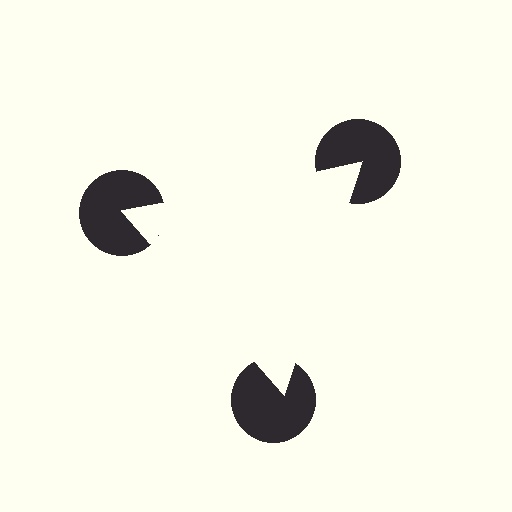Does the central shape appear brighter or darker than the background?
It typically appears slightly brighter than the background, even though no actual brightness change is drawn.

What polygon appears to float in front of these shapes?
An illusory triangle — its edges are inferred from the aligned wedge cuts in the pac-man discs, not physically drawn.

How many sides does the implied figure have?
3 sides.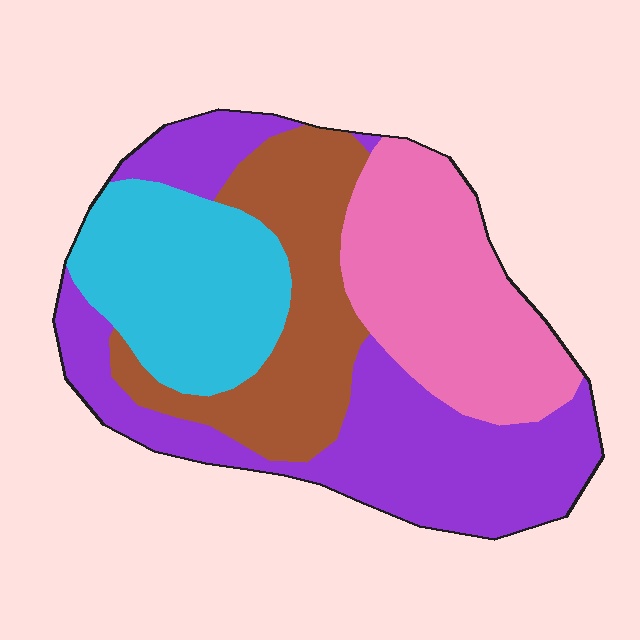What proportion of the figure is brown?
Brown covers roughly 20% of the figure.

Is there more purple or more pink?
Purple.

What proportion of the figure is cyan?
Cyan takes up less than a quarter of the figure.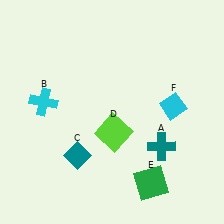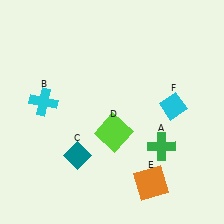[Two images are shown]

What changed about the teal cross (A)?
In Image 1, A is teal. In Image 2, it changed to green.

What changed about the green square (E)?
In Image 1, E is green. In Image 2, it changed to orange.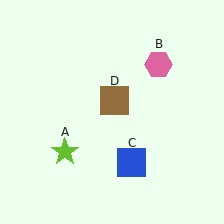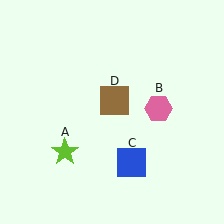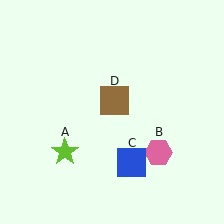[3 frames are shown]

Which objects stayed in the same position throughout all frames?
Lime star (object A) and blue square (object C) and brown square (object D) remained stationary.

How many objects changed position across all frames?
1 object changed position: pink hexagon (object B).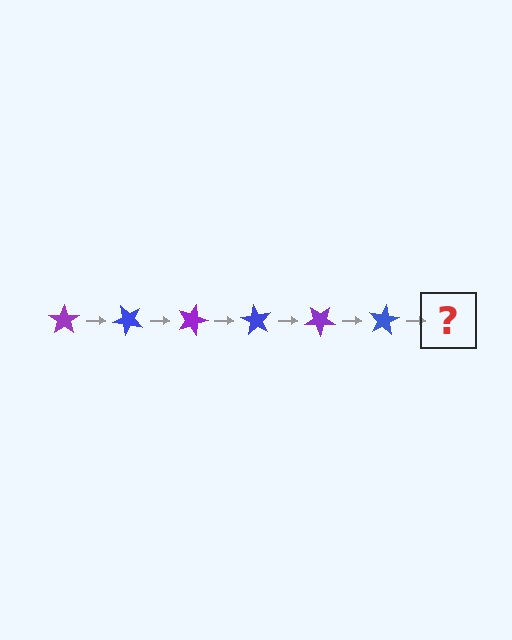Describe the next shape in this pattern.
It should be a purple star, rotated 270 degrees from the start.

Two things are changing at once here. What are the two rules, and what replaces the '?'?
The two rules are that it rotates 45 degrees each step and the color cycles through purple and blue. The '?' should be a purple star, rotated 270 degrees from the start.